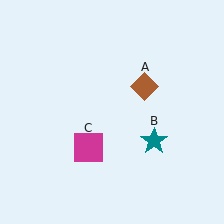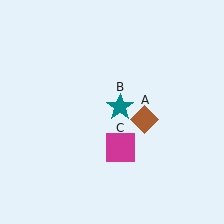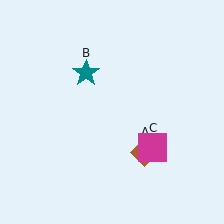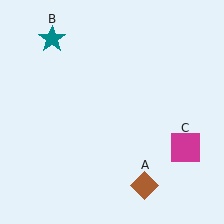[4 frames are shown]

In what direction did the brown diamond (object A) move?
The brown diamond (object A) moved down.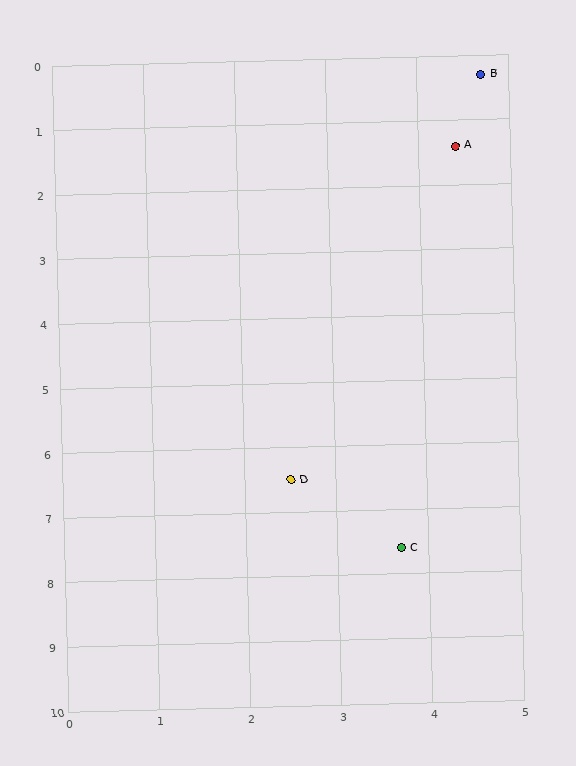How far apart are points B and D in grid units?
Points B and D are about 6.6 grid units apart.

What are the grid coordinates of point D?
Point D is at approximately (2.5, 6.5).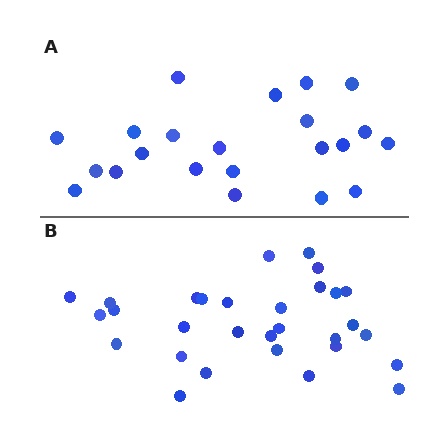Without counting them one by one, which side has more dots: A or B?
Region B (the bottom region) has more dots.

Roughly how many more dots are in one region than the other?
Region B has roughly 8 or so more dots than region A.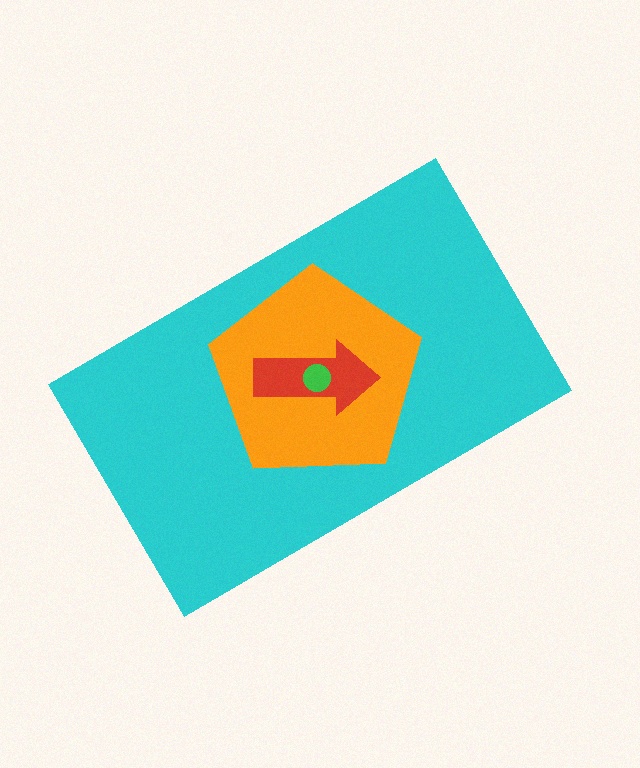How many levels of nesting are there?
4.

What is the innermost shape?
The green circle.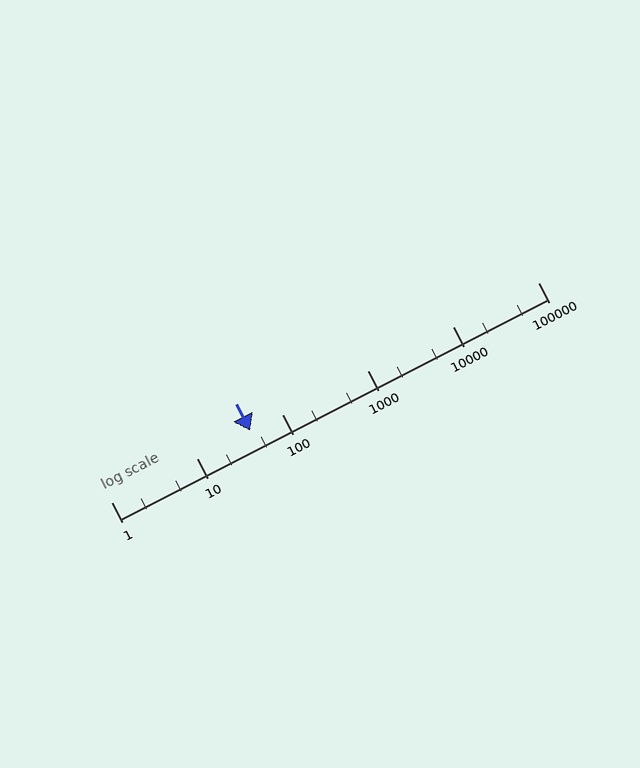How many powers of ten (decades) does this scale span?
The scale spans 5 decades, from 1 to 100000.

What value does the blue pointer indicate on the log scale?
The pointer indicates approximately 43.